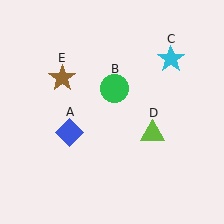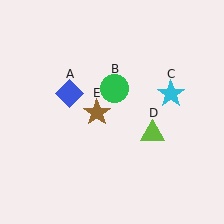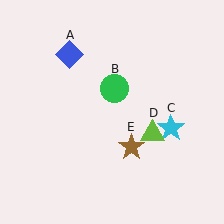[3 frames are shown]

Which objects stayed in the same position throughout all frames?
Green circle (object B) and lime triangle (object D) remained stationary.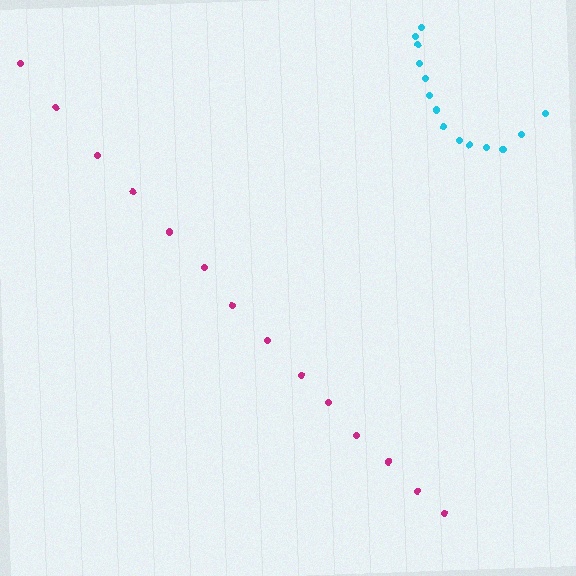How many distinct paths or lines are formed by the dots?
There are 2 distinct paths.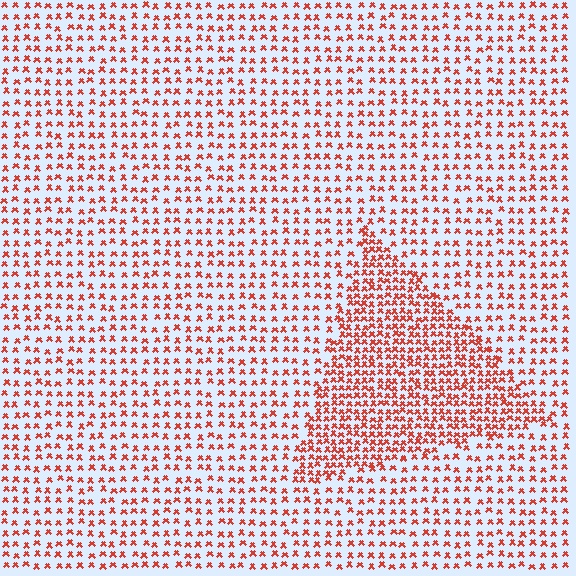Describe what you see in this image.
The image contains small red elements arranged at two different densities. A triangle-shaped region is visible where the elements are more densely packed than the surrounding area.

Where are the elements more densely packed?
The elements are more densely packed inside the triangle boundary.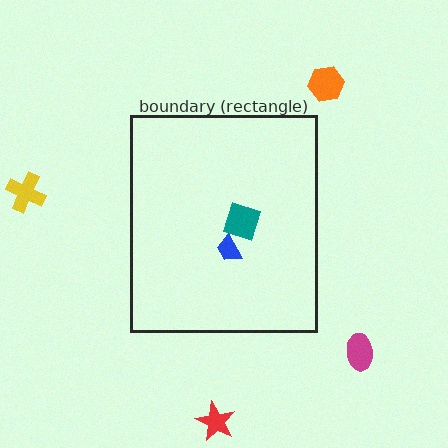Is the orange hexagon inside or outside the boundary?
Outside.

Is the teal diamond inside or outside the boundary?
Inside.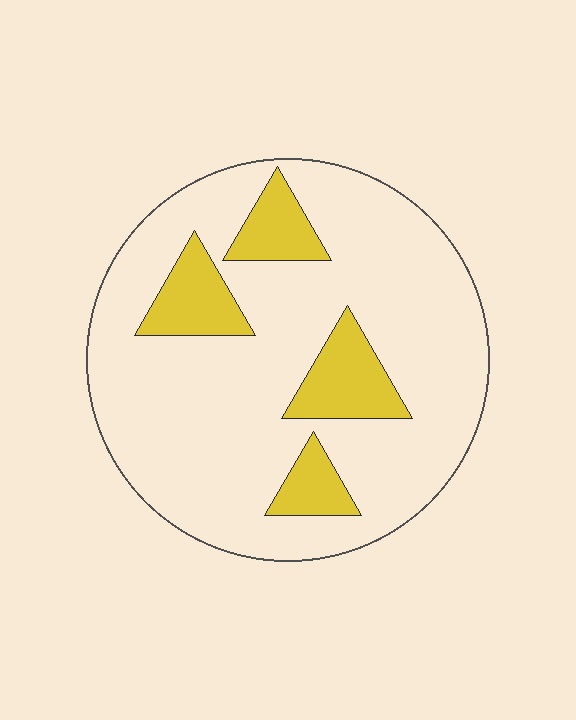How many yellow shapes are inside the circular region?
4.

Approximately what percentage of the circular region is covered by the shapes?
Approximately 20%.